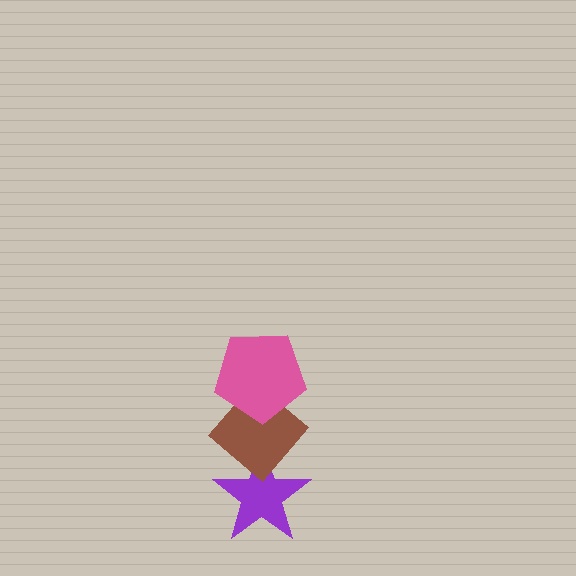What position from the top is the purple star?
The purple star is 3rd from the top.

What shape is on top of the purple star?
The brown diamond is on top of the purple star.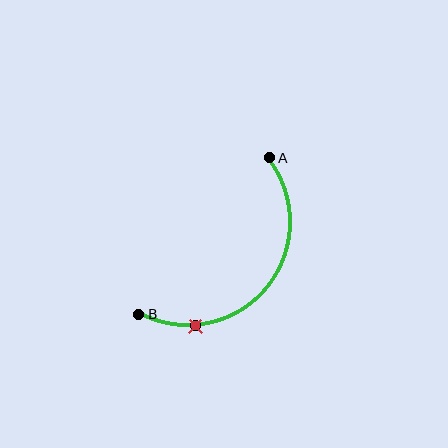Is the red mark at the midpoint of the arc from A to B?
No. The red mark lies on the arc but is closer to endpoint B. The arc midpoint would be at the point on the curve equidistant along the arc from both A and B.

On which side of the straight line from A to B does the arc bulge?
The arc bulges below and to the right of the straight line connecting A and B.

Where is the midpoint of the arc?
The arc midpoint is the point on the curve farthest from the straight line joining A and B. It sits below and to the right of that line.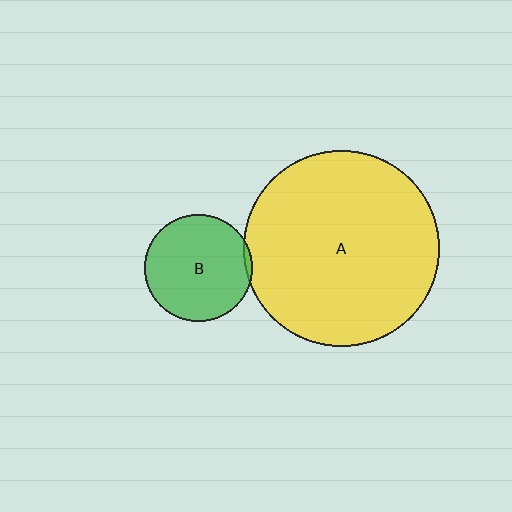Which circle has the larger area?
Circle A (yellow).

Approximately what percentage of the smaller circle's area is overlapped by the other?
Approximately 5%.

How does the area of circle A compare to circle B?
Approximately 3.4 times.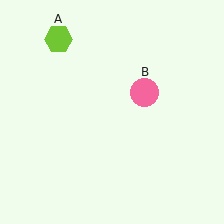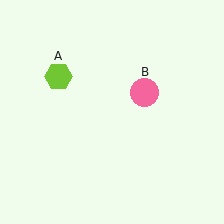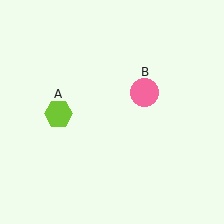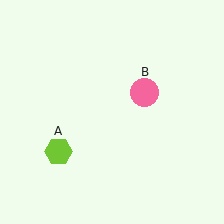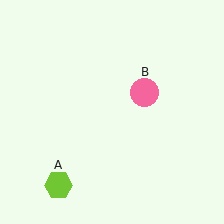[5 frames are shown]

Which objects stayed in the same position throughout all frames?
Pink circle (object B) remained stationary.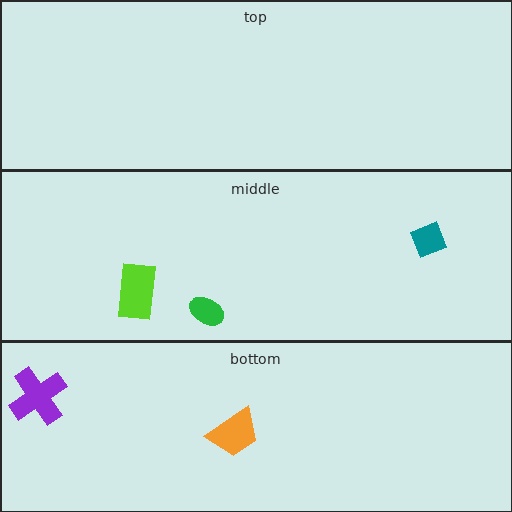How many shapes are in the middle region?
3.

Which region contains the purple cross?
The bottom region.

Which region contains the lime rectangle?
The middle region.